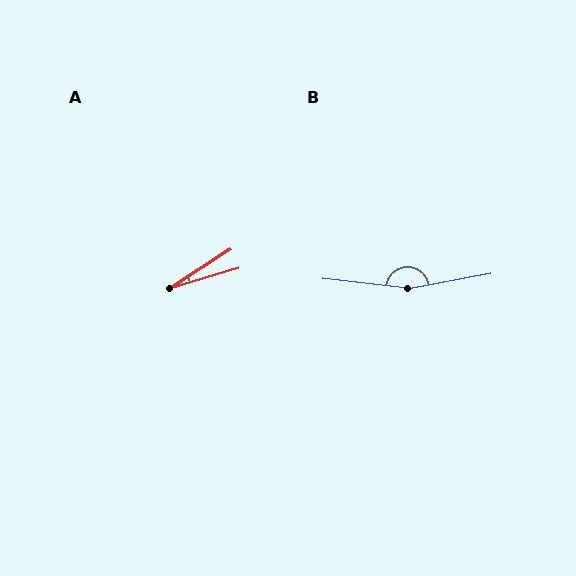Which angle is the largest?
B, at approximately 163 degrees.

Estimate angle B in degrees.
Approximately 163 degrees.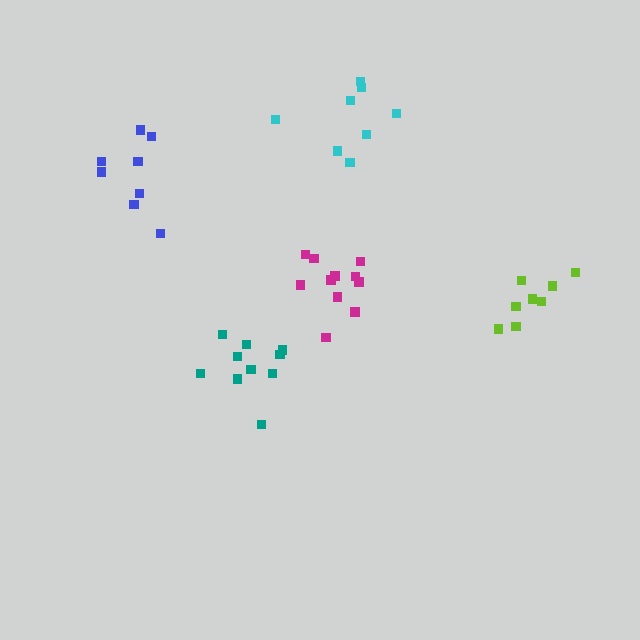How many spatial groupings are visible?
There are 5 spatial groupings.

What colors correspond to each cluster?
The clusters are colored: lime, magenta, blue, cyan, teal.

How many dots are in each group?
Group 1: 8 dots, Group 2: 11 dots, Group 3: 8 dots, Group 4: 8 dots, Group 5: 10 dots (45 total).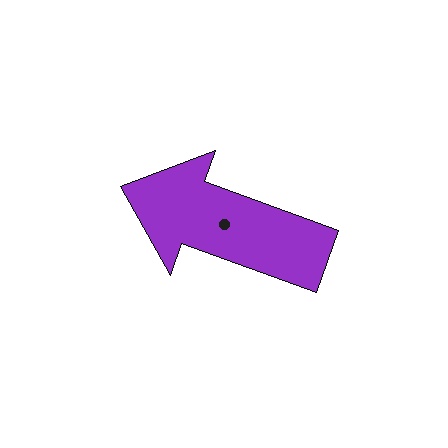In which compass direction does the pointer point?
West.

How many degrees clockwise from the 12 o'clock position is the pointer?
Approximately 290 degrees.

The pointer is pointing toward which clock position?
Roughly 10 o'clock.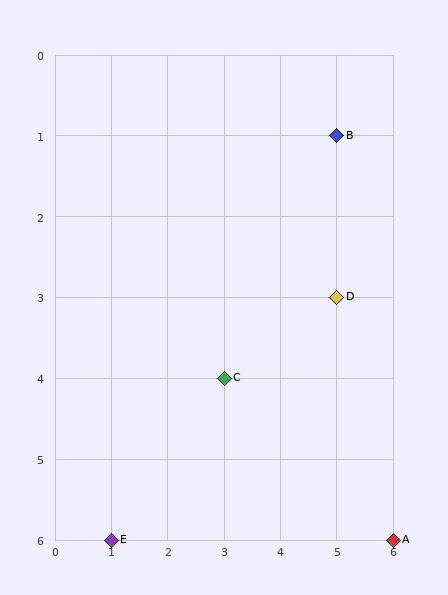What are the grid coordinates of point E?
Point E is at grid coordinates (1, 6).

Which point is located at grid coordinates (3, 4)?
Point C is at (3, 4).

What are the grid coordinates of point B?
Point B is at grid coordinates (5, 1).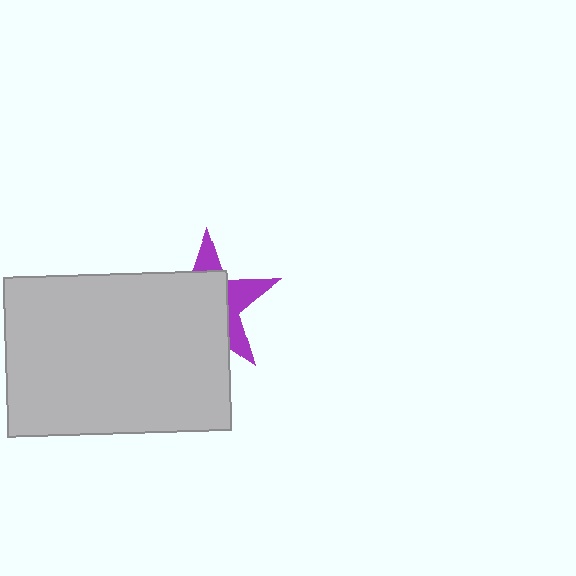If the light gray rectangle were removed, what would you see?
You would see the complete purple star.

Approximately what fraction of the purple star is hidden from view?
Roughly 65% of the purple star is hidden behind the light gray rectangle.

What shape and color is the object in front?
The object in front is a light gray rectangle.